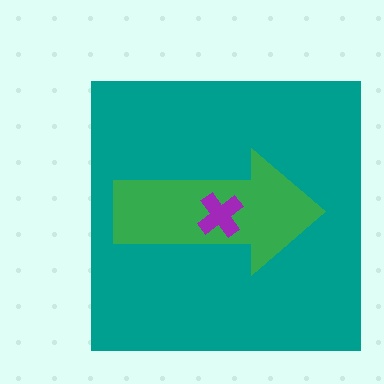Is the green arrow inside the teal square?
Yes.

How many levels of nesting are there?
3.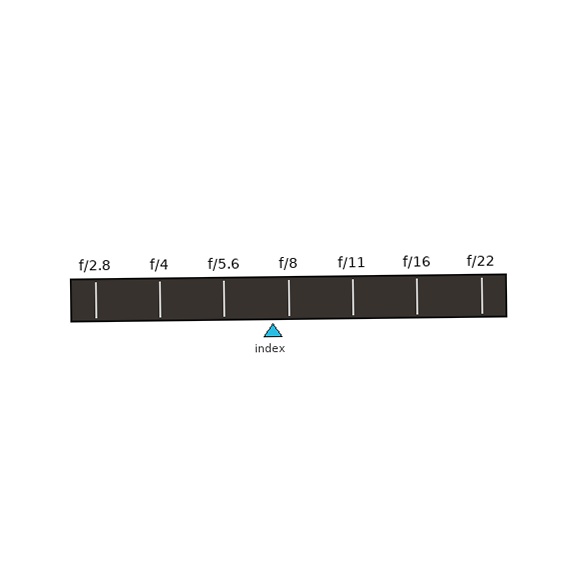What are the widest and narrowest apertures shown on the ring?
The widest aperture shown is f/2.8 and the narrowest is f/22.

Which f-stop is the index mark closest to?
The index mark is closest to f/8.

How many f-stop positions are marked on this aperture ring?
There are 7 f-stop positions marked.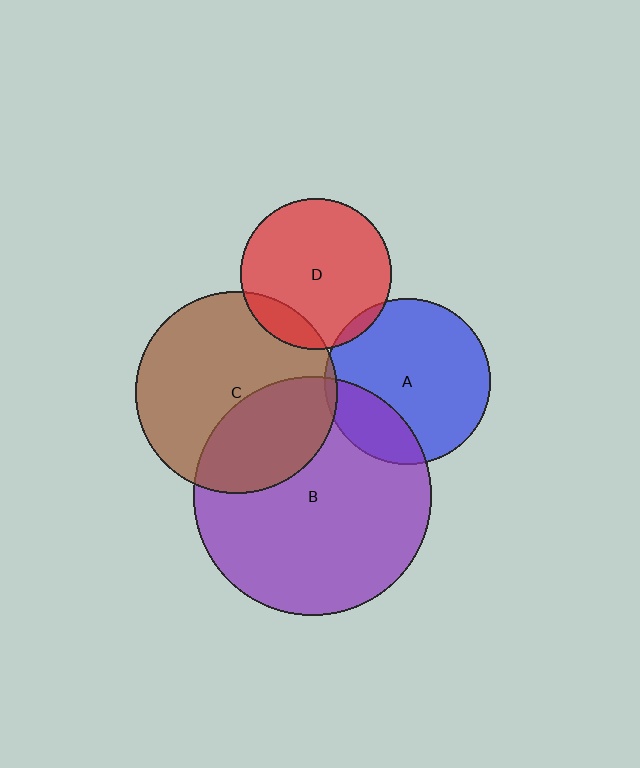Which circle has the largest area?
Circle B (purple).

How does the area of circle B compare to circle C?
Approximately 1.4 times.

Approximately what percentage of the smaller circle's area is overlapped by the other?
Approximately 15%.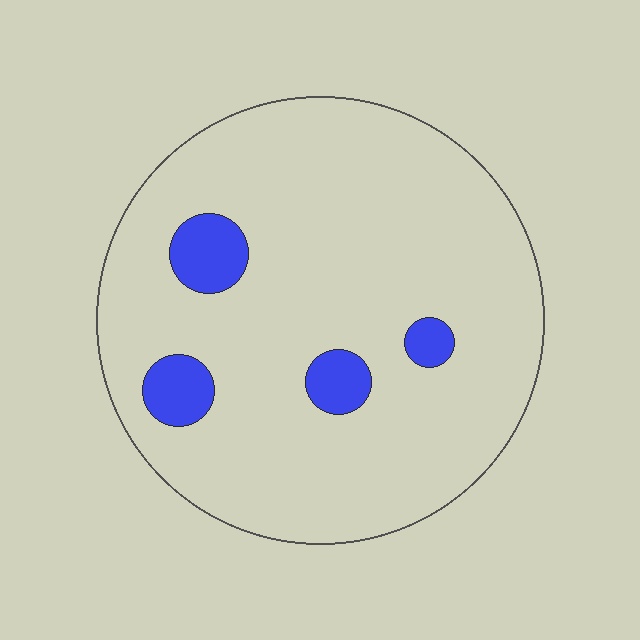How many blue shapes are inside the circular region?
4.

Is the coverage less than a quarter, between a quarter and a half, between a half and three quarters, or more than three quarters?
Less than a quarter.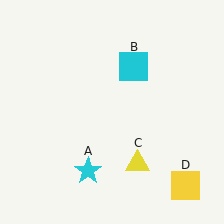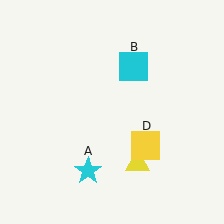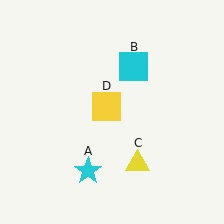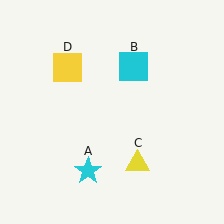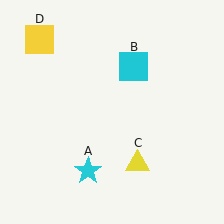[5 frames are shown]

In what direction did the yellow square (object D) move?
The yellow square (object D) moved up and to the left.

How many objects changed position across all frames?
1 object changed position: yellow square (object D).